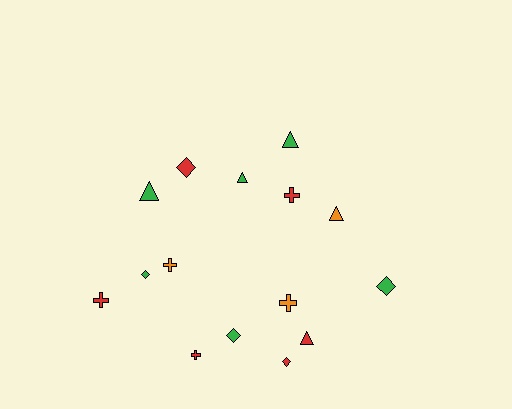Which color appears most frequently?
Red, with 6 objects.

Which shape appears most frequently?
Cross, with 5 objects.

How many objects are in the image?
There are 15 objects.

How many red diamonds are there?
There are 2 red diamonds.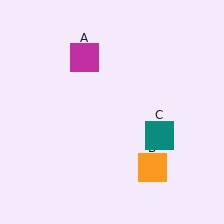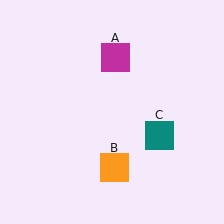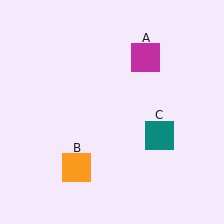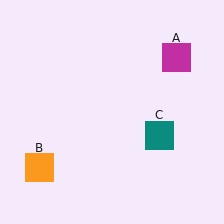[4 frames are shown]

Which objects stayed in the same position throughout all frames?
Teal square (object C) remained stationary.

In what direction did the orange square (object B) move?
The orange square (object B) moved left.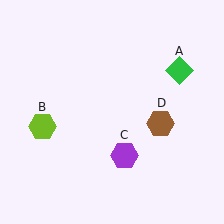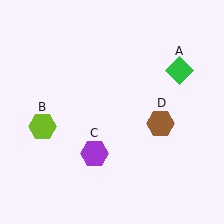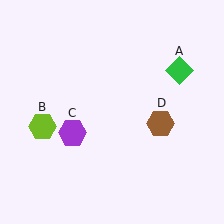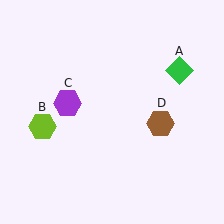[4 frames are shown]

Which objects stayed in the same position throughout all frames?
Green diamond (object A) and lime hexagon (object B) and brown hexagon (object D) remained stationary.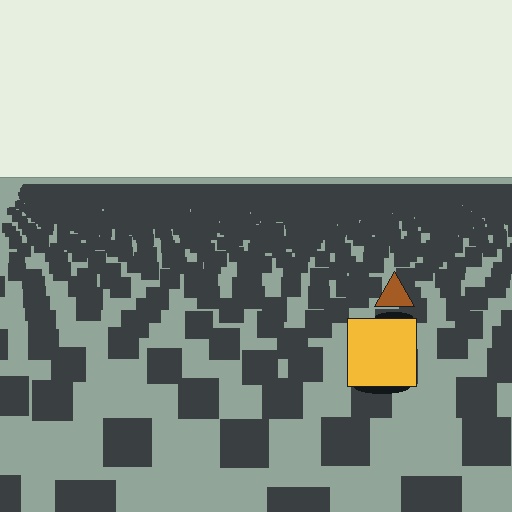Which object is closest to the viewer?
The yellow square is closest. The texture marks near it are larger and more spread out.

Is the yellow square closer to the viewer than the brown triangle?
Yes. The yellow square is closer — you can tell from the texture gradient: the ground texture is coarser near it.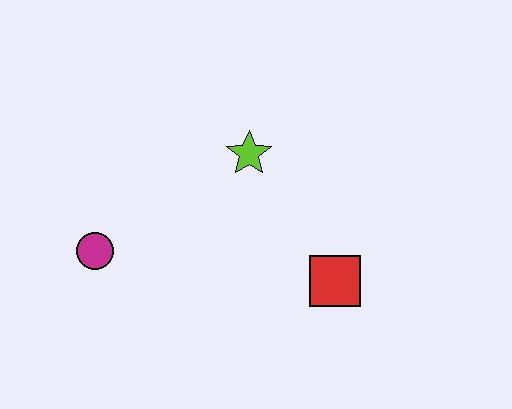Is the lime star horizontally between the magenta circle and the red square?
Yes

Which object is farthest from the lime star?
The magenta circle is farthest from the lime star.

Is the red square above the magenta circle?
No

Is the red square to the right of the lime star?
Yes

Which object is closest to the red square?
The lime star is closest to the red square.